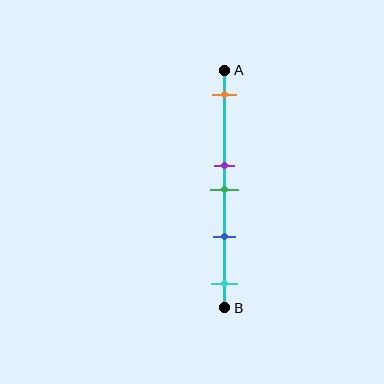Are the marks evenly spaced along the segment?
No, the marks are not evenly spaced.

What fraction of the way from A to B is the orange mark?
The orange mark is approximately 10% (0.1) of the way from A to B.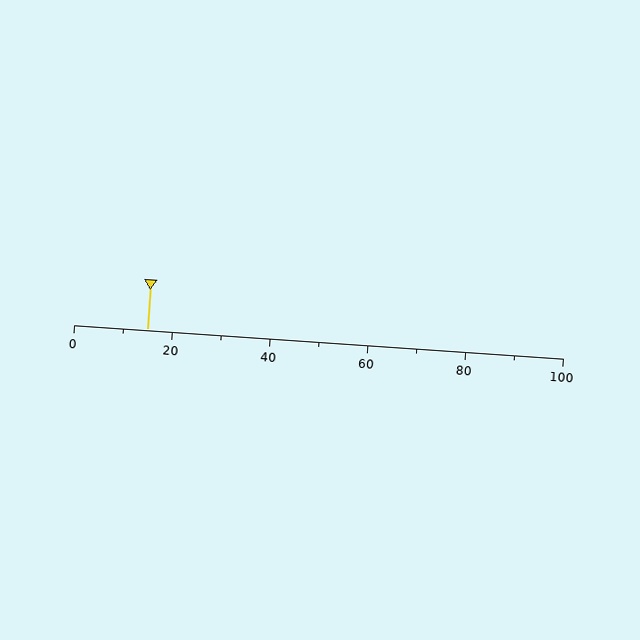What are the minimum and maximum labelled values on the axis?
The axis runs from 0 to 100.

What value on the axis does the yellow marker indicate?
The marker indicates approximately 15.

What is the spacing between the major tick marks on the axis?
The major ticks are spaced 20 apart.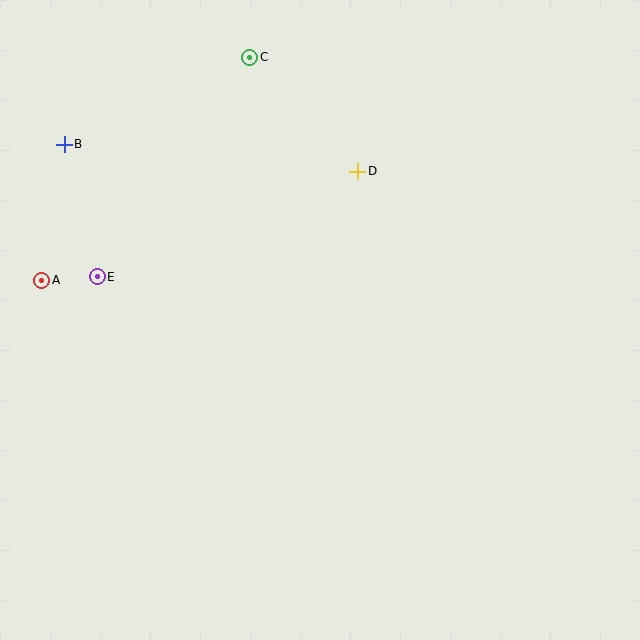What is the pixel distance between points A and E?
The distance between A and E is 55 pixels.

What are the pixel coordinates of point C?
Point C is at (250, 57).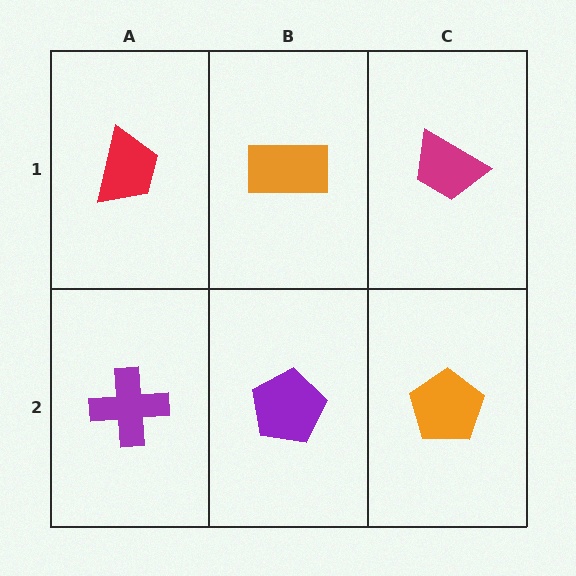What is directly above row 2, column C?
A magenta trapezoid.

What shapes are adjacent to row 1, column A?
A purple cross (row 2, column A), an orange rectangle (row 1, column B).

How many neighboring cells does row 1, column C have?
2.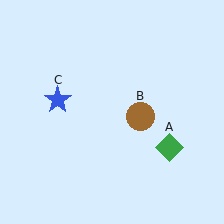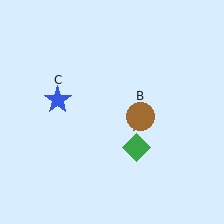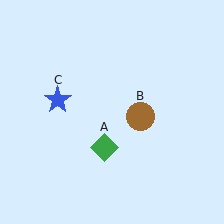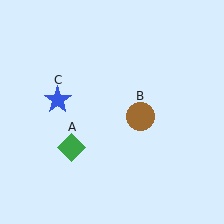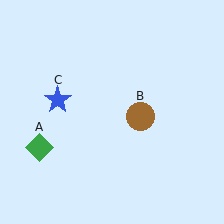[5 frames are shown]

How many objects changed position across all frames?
1 object changed position: green diamond (object A).